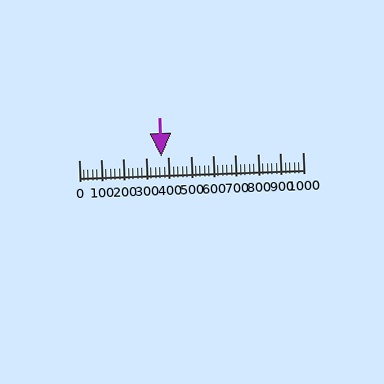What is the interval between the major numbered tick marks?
The major tick marks are spaced 100 units apart.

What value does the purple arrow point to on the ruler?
The purple arrow points to approximately 370.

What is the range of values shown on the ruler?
The ruler shows values from 0 to 1000.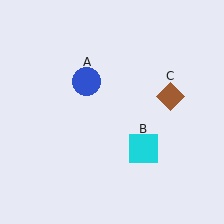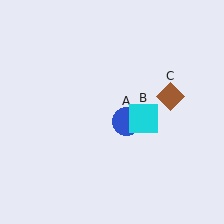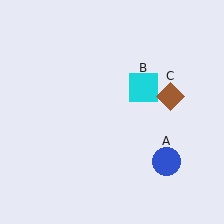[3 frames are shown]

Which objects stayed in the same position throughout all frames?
Brown diamond (object C) remained stationary.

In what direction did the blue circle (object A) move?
The blue circle (object A) moved down and to the right.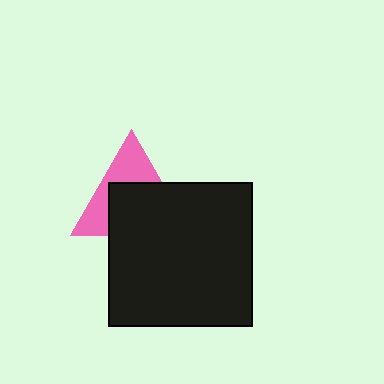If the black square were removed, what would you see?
You would see the complete pink triangle.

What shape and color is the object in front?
The object in front is a black square.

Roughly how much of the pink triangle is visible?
A small part of it is visible (roughly 43%).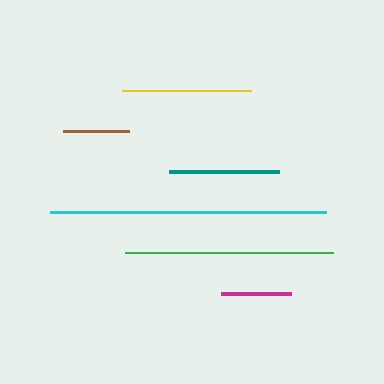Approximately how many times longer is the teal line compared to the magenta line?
The teal line is approximately 1.6 times the length of the magenta line.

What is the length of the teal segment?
The teal segment is approximately 109 pixels long.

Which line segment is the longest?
The cyan line is the longest at approximately 276 pixels.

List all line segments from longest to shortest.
From longest to shortest: cyan, green, yellow, teal, magenta, brown.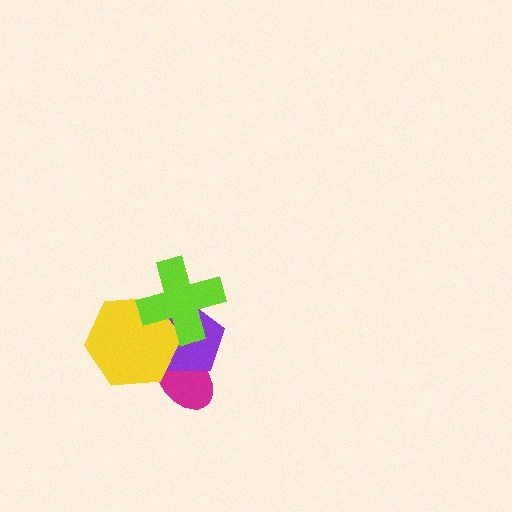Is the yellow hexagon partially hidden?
Yes, it is partially covered by another shape.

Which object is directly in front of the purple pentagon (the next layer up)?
The yellow hexagon is directly in front of the purple pentagon.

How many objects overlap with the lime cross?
2 objects overlap with the lime cross.